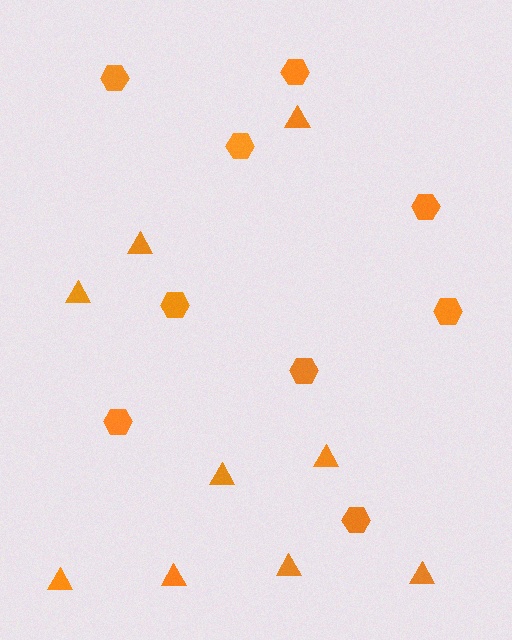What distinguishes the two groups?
There are 2 groups: one group of triangles (9) and one group of hexagons (9).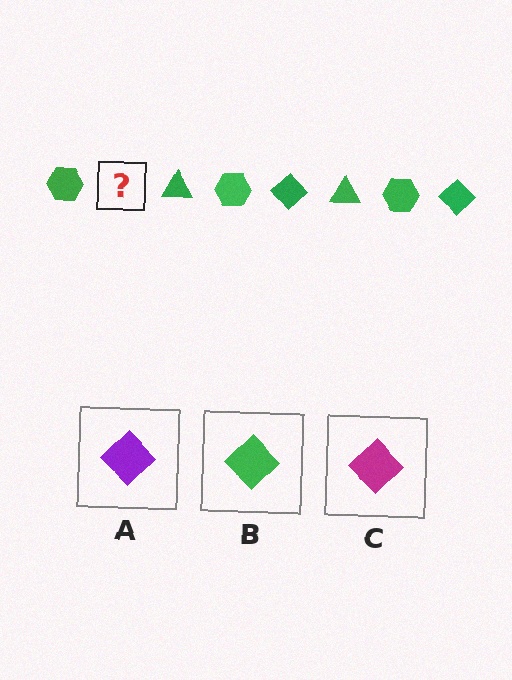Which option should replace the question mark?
Option B.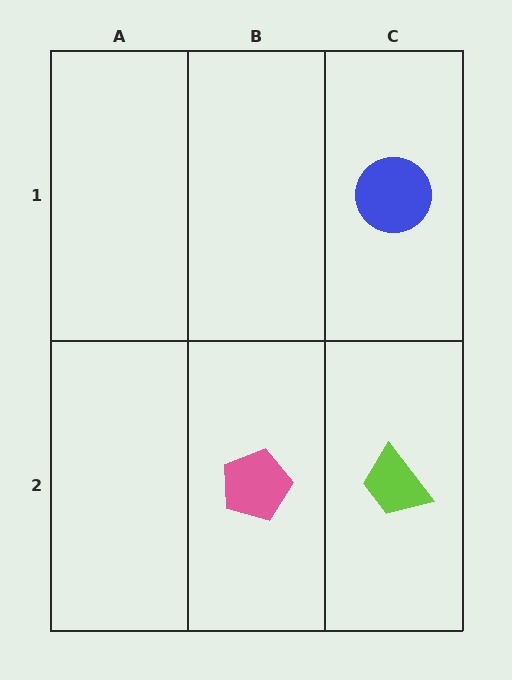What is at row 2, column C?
A lime trapezoid.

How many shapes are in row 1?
1 shape.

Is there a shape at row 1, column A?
No, that cell is empty.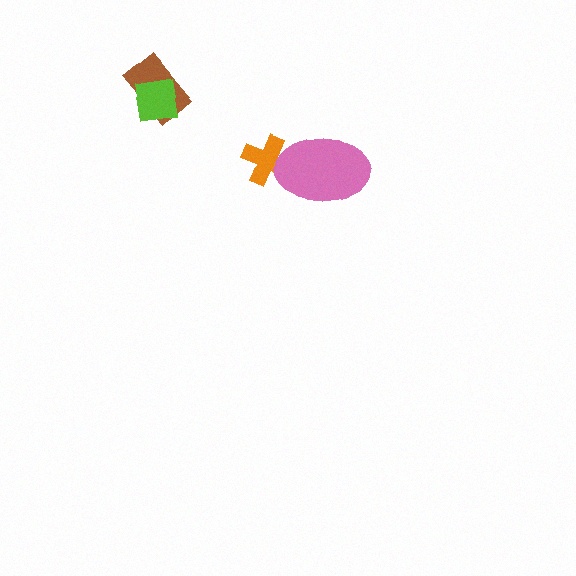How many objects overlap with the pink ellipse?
1 object overlaps with the pink ellipse.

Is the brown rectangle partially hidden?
Yes, it is partially covered by another shape.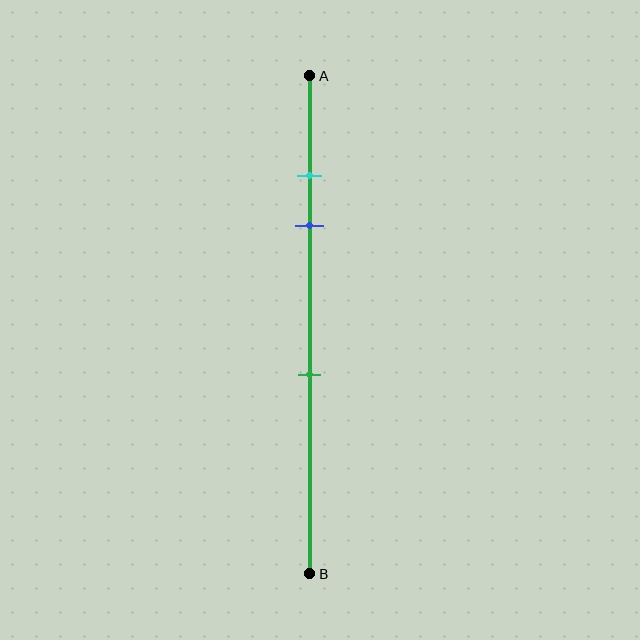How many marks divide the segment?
There are 3 marks dividing the segment.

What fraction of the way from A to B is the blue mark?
The blue mark is approximately 30% (0.3) of the way from A to B.